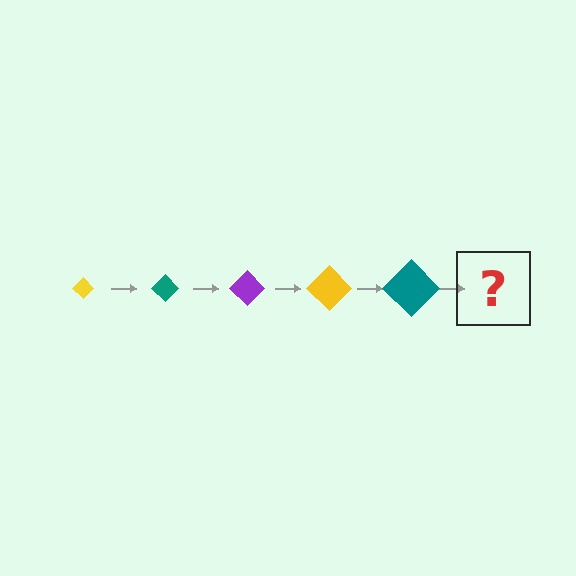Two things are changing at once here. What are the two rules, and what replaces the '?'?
The two rules are that the diamond grows larger each step and the color cycles through yellow, teal, and purple. The '?' should be a purple diamond, larger than the previous one.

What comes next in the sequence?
The next element should be a purple diamond, larger than the previous one.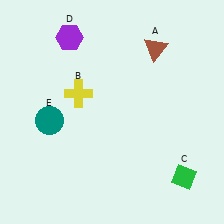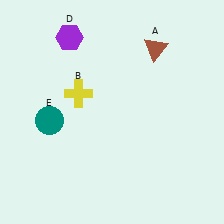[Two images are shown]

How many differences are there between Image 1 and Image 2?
There is 1 difference between the two images.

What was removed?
The green diamond (C) was removed in Image 2.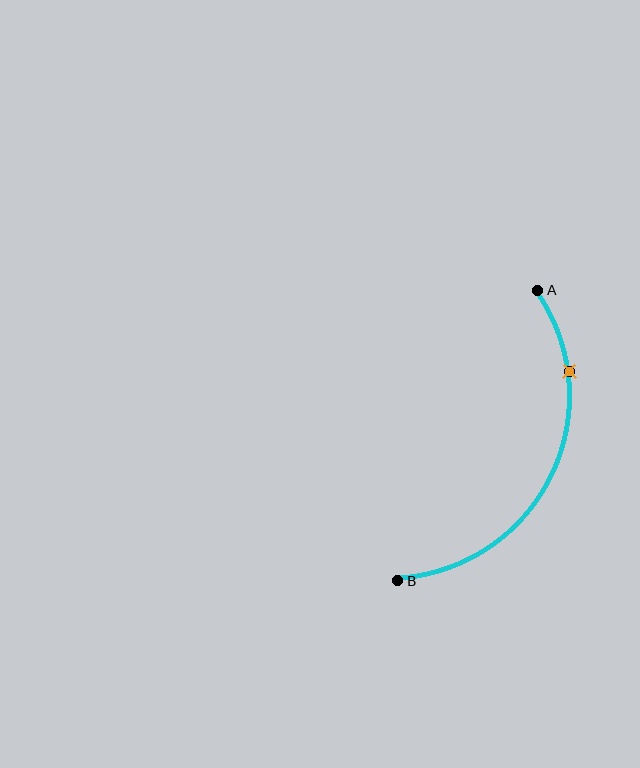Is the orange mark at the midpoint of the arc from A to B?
No. The orange mark lies on the arc but is closer to endpoint A. The arc midpoint would be at the point on the curve equidistant along the arc from both A and B.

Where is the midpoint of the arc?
The arc midpoint is the point on the curve farthest from the straight line joining A and B. It sits to the right of that line.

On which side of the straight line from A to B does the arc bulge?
The arc bulges to the right of the straight line connecting A and B.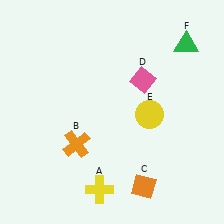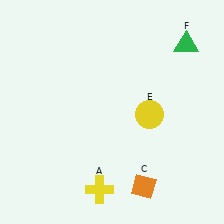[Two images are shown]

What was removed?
The orange cross (B), the pink diamond (D) were removed in Image 2.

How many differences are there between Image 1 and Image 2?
There are 2 differences between the two images.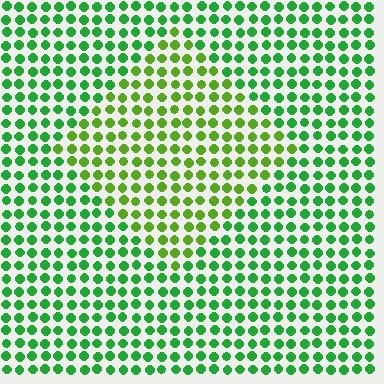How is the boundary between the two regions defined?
The boundary is defined purely by a slight shift in hue (about 33 degrees). Spacing, size, and orientation are identical on both sides.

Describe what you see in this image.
The image is filled with small green elements in a uniform arrangement. A diamond-shaped region is visible where the elements are tinted to a slightly different hue, forming a subtle color boundary.